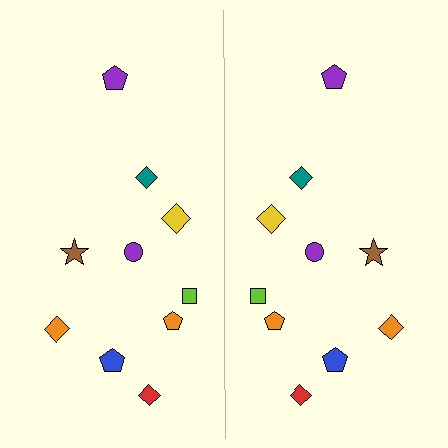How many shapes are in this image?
There are 20 shapes in this image.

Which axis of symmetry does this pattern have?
The pattern has a vertical axis of symmetry running through the center of the image.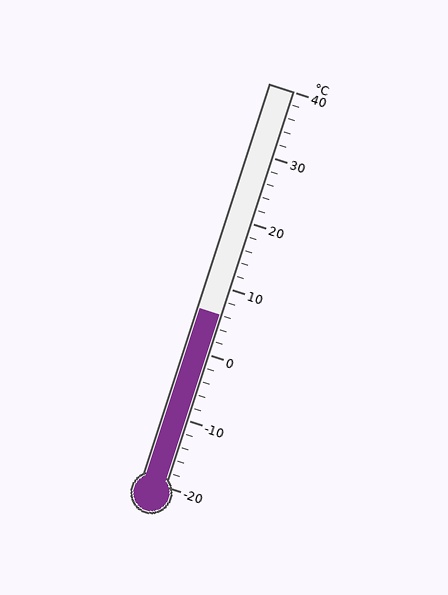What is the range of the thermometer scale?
The thermometer scale ranges from -20°C to 40°C.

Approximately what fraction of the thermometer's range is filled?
The thermometer is filled to approximately 45% of its range.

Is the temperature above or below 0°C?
The temperature is above 0°C.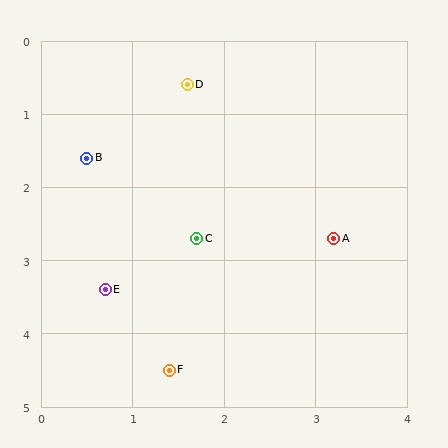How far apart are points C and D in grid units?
Points C and D are about 2.1 grid units apart.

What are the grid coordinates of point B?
Point B is at approximately (0.5, 1.6).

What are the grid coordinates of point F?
Point F is at approximately (1.4, 4.5).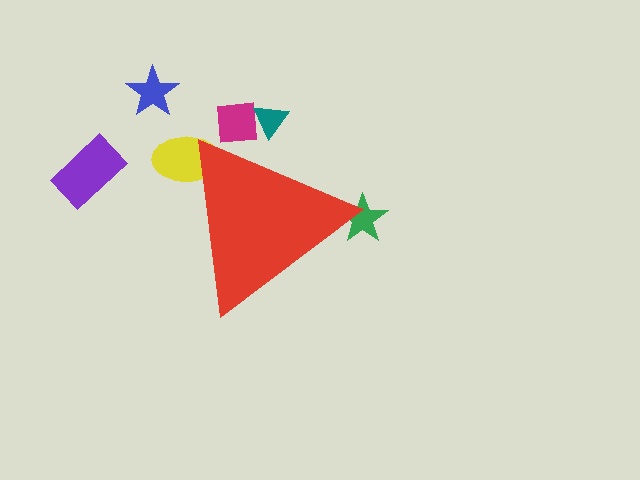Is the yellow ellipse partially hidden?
Yes, the yellow ellipse is partially hidden behind the red triangle.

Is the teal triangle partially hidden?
Yes, the teal triangle is partially hidden behind the red triangle.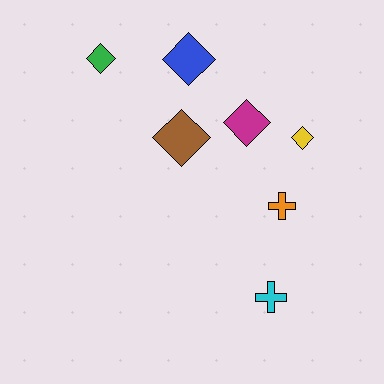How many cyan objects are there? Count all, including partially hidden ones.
There is 1 cyan object.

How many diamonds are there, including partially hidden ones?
There are 5 diamonds.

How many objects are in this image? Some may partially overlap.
There are 7 objects.